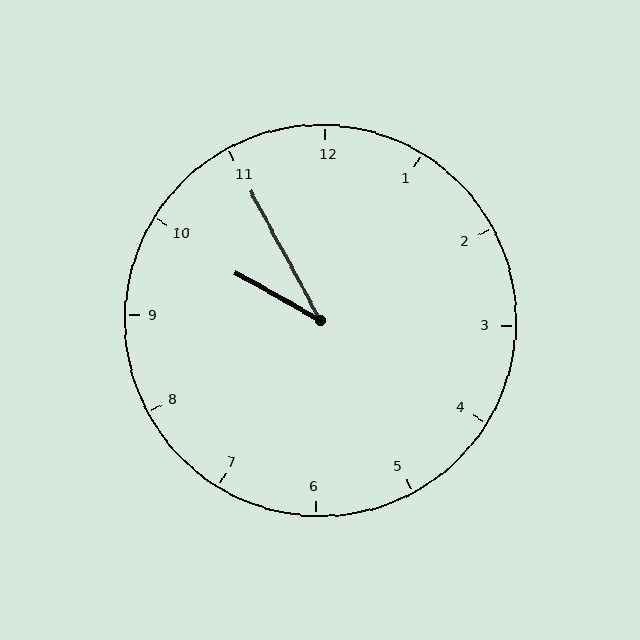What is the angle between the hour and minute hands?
Approximately 32 degrees.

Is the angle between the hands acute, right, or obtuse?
It is acute.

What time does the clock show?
9:55.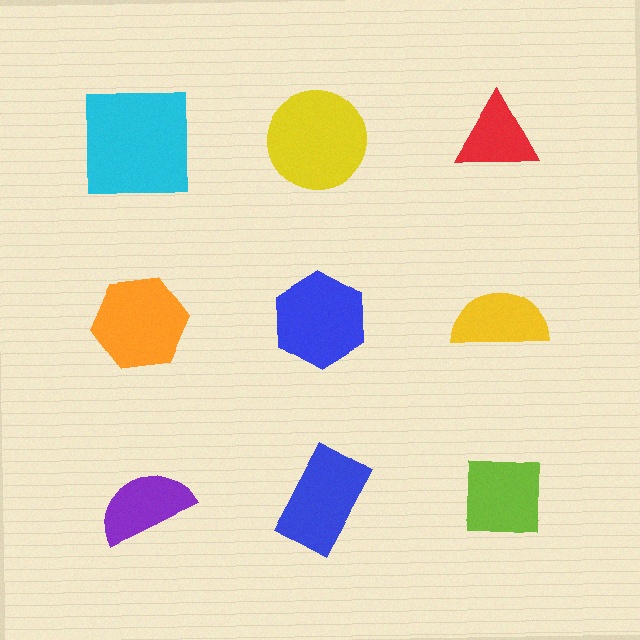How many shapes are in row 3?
3 shapes.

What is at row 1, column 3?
A red triangle.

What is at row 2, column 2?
A blue hexagon.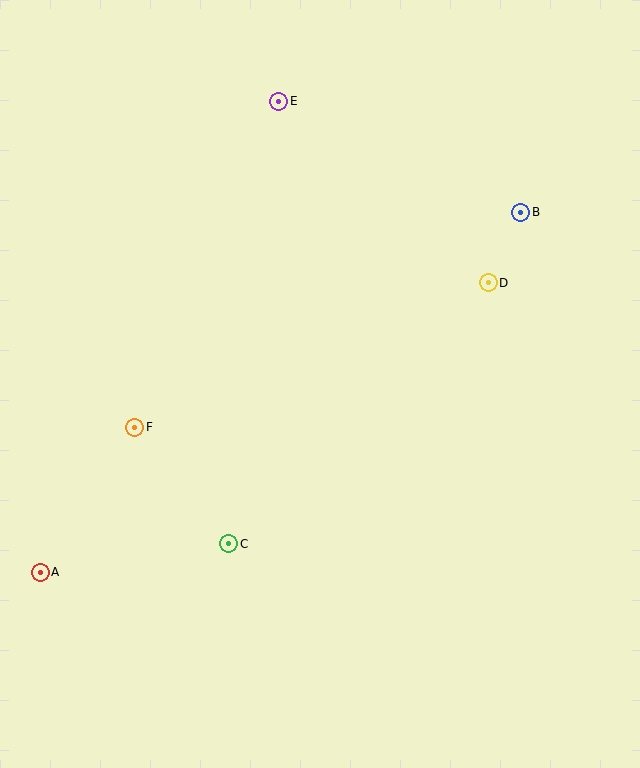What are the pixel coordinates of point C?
Point C is at (229, 544).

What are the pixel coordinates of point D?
Point D is at (488, 283).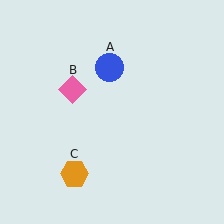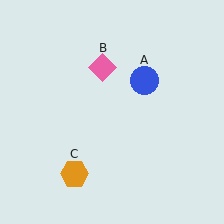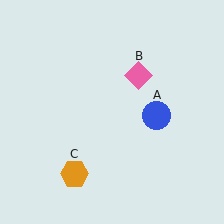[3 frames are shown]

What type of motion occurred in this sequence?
The blue circle (object A), pink diamond (object B) rotated clockwise around the center of the scene.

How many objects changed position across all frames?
2 objects changed position: blue circle (object A), pink diamond (object B).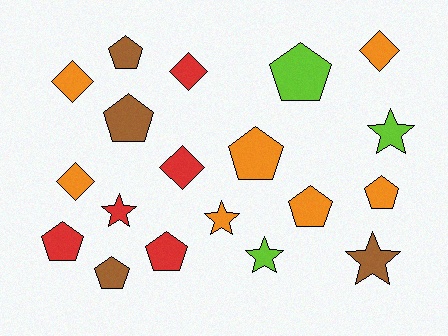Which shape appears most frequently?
Pentagon, with 9 objects.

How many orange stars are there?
There is 1 orange star.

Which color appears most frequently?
Orange, with 7 objects.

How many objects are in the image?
There are 19 objects.